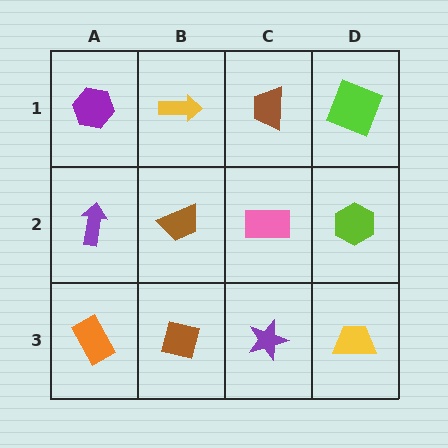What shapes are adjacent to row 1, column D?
A lime hexagon (row 2, column D), a brown trapezoid (row 1, column C).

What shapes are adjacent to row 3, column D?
A lime hexagon (row 2, column D), a purple star (row 3, column C).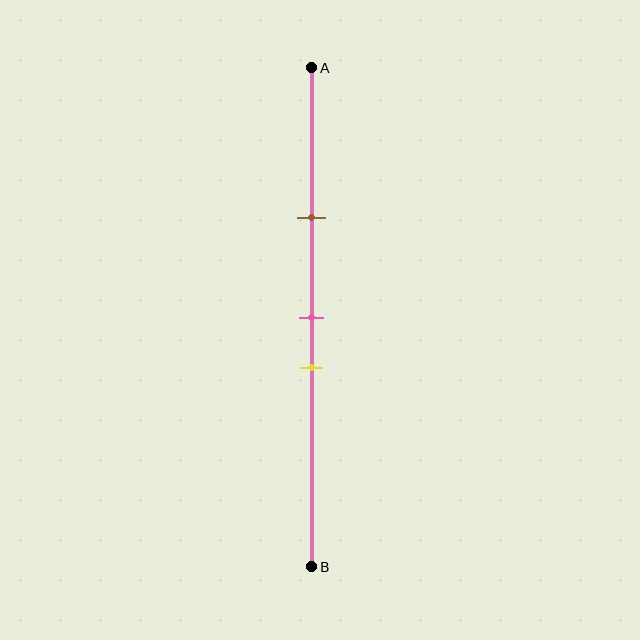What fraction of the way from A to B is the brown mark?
The brown mark is approximately 30% (0.3) of the way from A to B.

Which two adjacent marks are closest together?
The pink and yellow marks are the closest adjacent pair.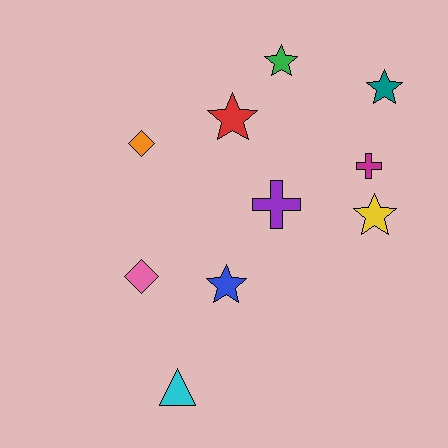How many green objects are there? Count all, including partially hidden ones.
There is 1 green object.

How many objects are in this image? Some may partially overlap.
There are 10 objects.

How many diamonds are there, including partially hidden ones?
There are 2 diamonds.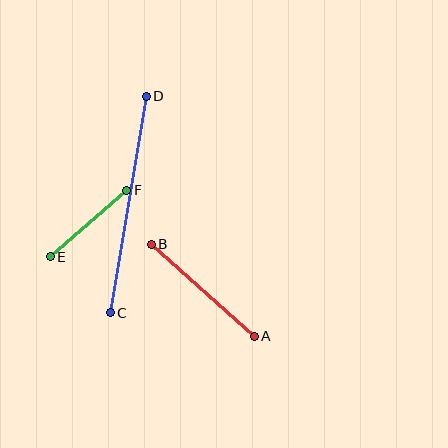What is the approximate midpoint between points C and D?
The midpoint is at approximately (128, 205) pixels.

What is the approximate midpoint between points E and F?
The midpoint is at approximately (88, 223) pixels.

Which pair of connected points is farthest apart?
Points C and D are farthest apart.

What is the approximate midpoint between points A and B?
The midpoint is at approximately (203, 290) pixels.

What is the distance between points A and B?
The distance is approximately 138 pixels.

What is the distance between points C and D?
The distance is approximately 219 pixels.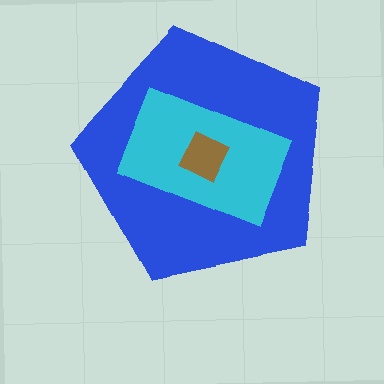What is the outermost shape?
The blue pentagon.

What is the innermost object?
The brown square.